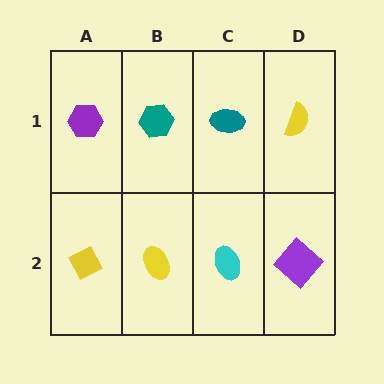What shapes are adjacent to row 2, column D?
A yellow semicircle (row 1, column D), a cyan ellipse (row 2, column C).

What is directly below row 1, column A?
A yellow diamond.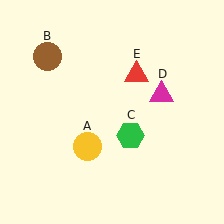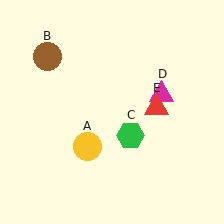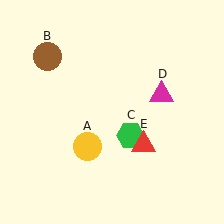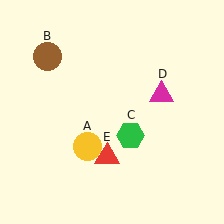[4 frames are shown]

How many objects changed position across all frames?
1 object changed position: red triangle (object E).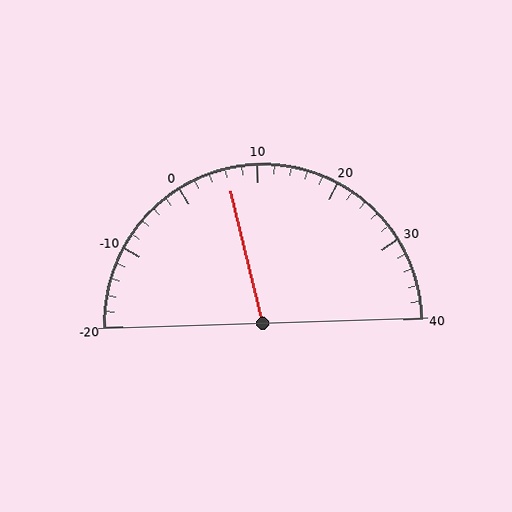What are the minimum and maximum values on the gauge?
The gauge ranges from -20 to 40.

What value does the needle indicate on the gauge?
The needle indicates approximately 6.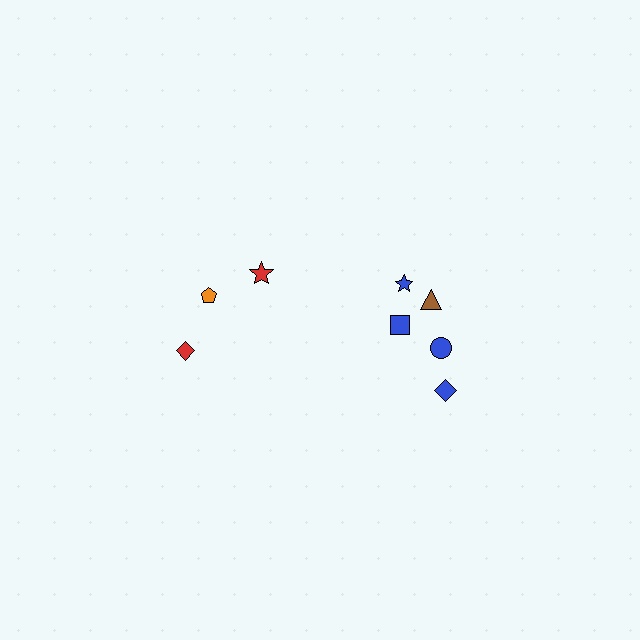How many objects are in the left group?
There are 3 objects.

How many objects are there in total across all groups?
There are 8 objects.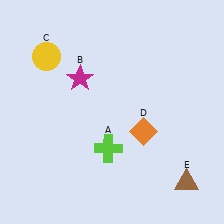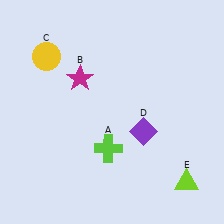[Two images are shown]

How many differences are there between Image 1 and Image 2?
There are 2 differences between the two images.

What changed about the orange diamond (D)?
In Image 1, D is orange. In Image 2, it changed to purple.